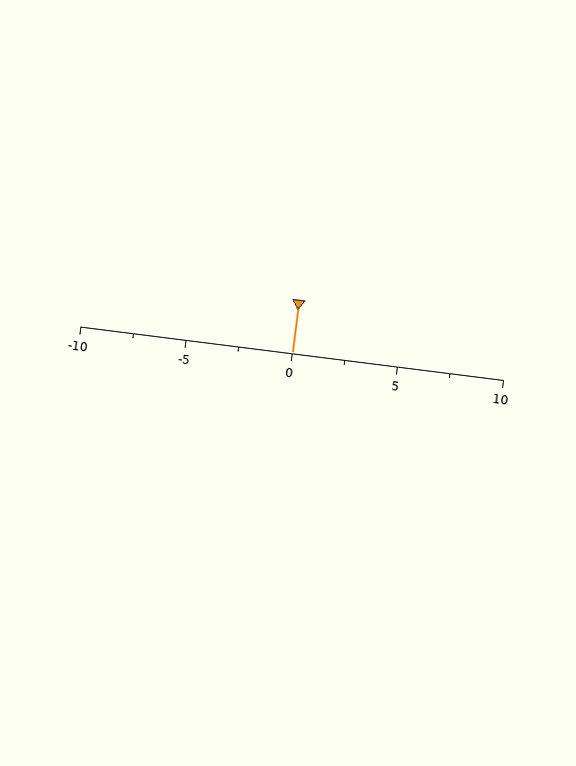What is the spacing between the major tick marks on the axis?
The major ticks are spaced 5 apart.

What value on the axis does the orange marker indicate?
The marker indicates approximately 0.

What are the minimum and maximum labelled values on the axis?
The axis runs from -10 to 10.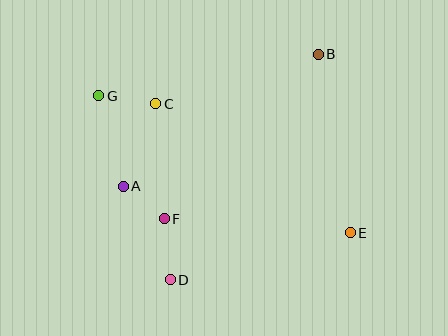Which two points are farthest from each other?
Points E and G are farthest from each other.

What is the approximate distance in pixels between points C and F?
The distance between C and F is approximately 115 pixels.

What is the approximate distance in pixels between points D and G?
The distance between D and G is approximately 197 pixels.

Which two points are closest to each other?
Points A and F are closest to each other.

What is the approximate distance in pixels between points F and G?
The distance between F and G is approximately 139 pixels.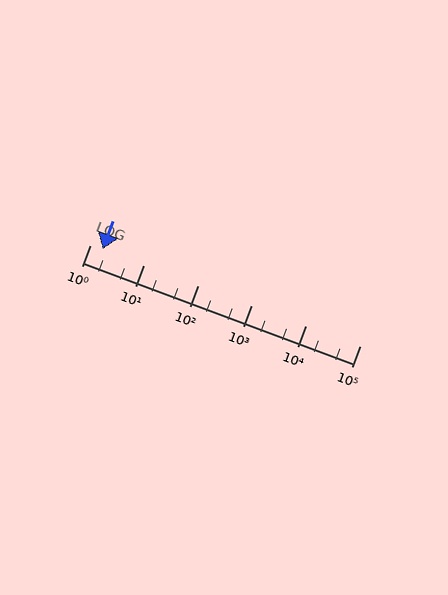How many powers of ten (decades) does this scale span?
The scale spans 5 decades, from 1 to 100000.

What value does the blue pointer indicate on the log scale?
The pointer indicates approximately 1.7.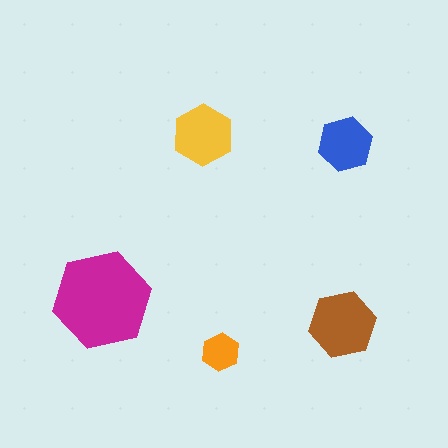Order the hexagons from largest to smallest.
the magenta one, the brown one, the yellow one, the blue one, the orange one.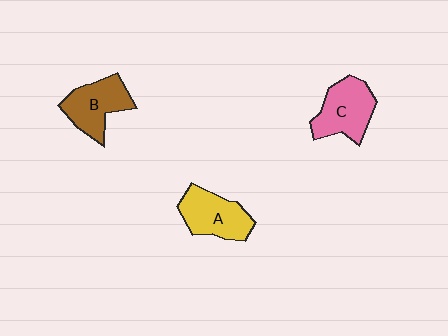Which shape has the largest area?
Shape C (pink).